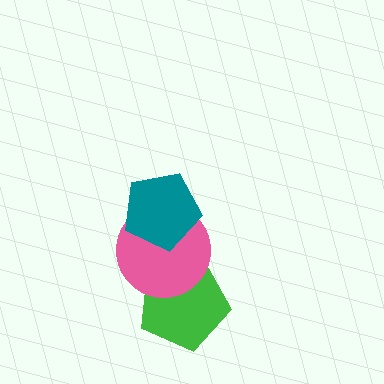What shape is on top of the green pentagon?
The pink circle is on top of the green pentagon.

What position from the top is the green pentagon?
The green pentagon is 3rd from the top.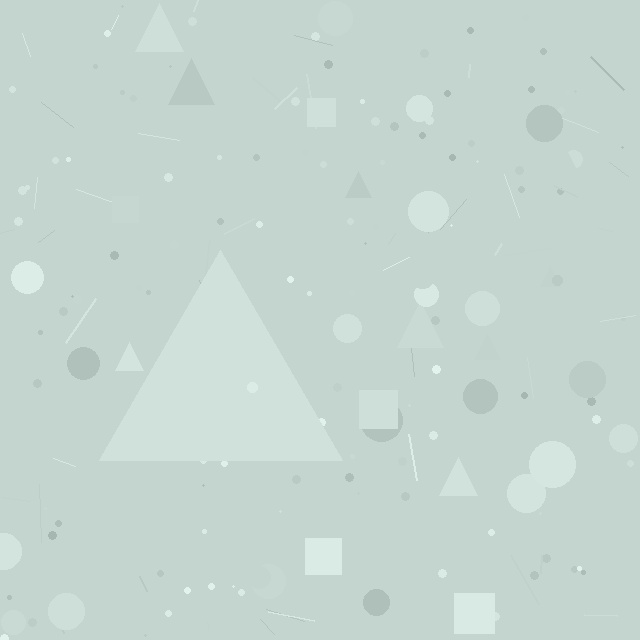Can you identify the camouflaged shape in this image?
The camouflaged shape is a triangle.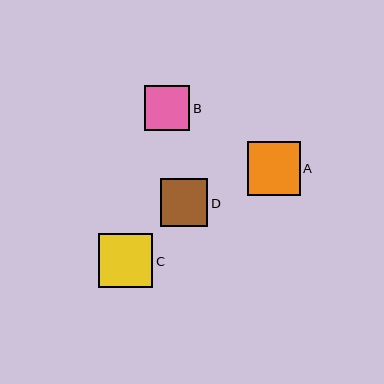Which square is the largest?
Square C is the largest with a size of approximately 54 pixels.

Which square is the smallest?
Square B is the smallest with a size of approximately 45 pixels.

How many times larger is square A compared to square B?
Square A is approximately 1.2 times the size of square B.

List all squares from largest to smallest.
From largest to smallest: C, A, D, B.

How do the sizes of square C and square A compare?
Square C and square A are approximately the same size.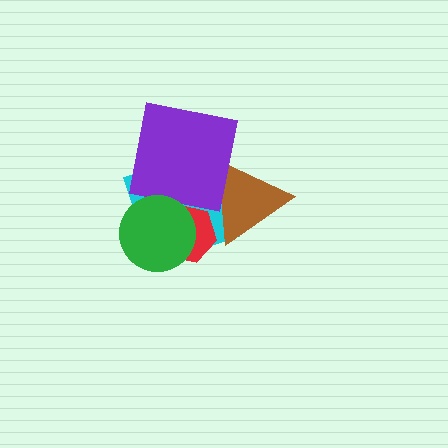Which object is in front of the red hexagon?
The green circle is in front of the red hexagon.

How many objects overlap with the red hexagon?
3 objects overlap with the red hexagon.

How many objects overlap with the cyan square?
4 objects overlap with the cyan square.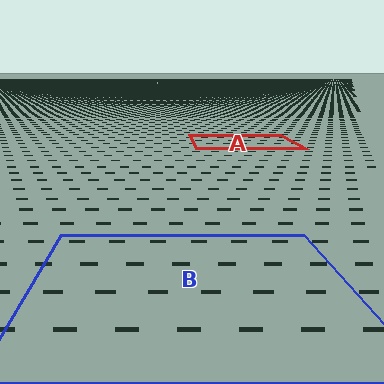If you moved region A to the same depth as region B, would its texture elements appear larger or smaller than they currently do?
They would appear larger. At a closer depth, the same texture elements are projected at a bigger on-screen size.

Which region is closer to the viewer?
Region B is closer. The texture elements there are larger and more spread out.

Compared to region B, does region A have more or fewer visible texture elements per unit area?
Region A has more texture elements per unit area — they are packed more densely because it is farther away.